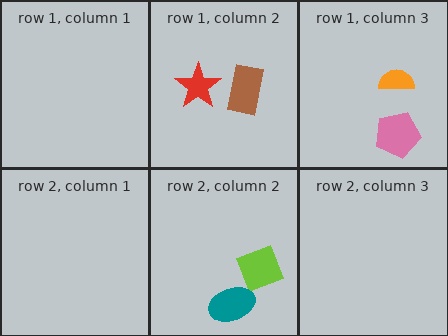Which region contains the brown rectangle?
The row 1, column 2 region.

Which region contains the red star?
The row 1, column 2 region.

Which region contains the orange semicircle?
The row 1, column 3 region.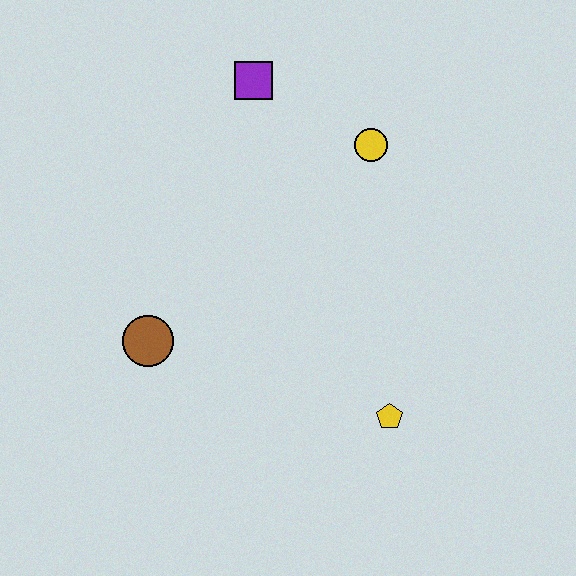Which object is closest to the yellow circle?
The purple square is closest to the yellow circle.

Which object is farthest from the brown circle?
The yellow circle is farthest from the brown circle.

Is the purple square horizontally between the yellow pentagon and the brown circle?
Yes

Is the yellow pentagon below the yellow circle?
Yes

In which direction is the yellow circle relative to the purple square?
The yellow circle is to the right of the purple square.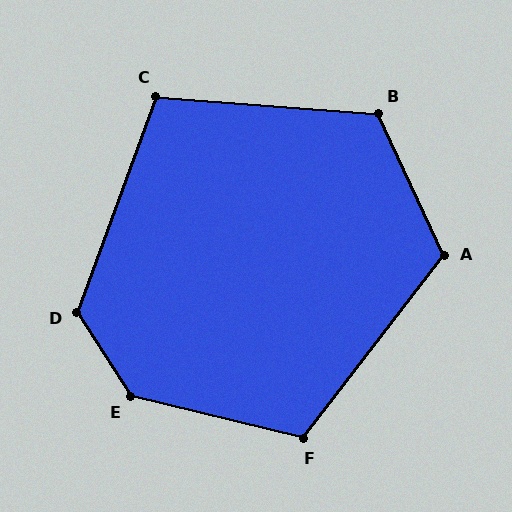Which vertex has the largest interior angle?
E, at approximately 136 degrees.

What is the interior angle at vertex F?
Approximately 114 degrees (obtuse).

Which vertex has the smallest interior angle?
C, at approximately 106 degrees.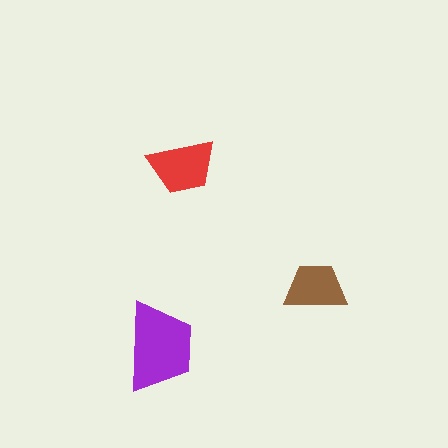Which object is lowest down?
The purple trapezoid is bottommost.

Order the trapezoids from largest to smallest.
the purple one, the red one, the brown one.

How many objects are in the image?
There are 3 objects in the image.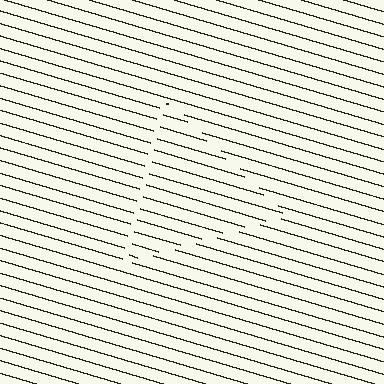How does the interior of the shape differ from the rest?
The interior of the shape contains the same grating, shifted by half a period — the contour is defined by the phase discontinuity where line-ends from the inner and outer gratings abut.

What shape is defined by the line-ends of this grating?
An illusory triangle. The interior of the shape contains the same grating, shifted by half a period — the contour is defined by the phase discontinuity where line-ends from the inner and outer gratings abut.